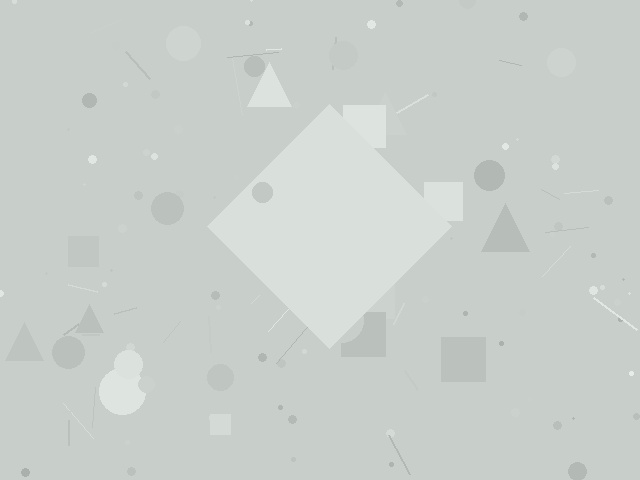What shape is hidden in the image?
A diamond is hidden in the image.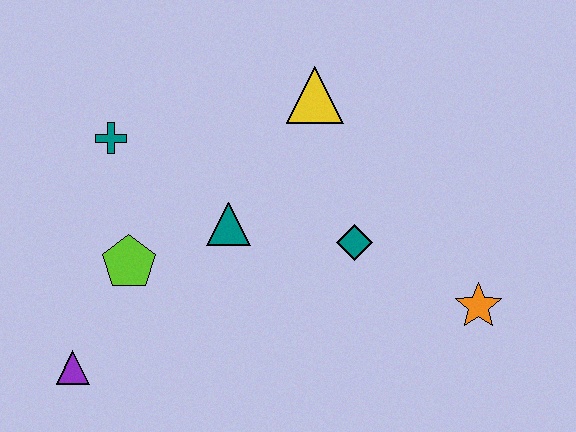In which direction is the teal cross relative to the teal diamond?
The teal cross is to the left of the teal diamond.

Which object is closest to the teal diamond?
The teal triangle is closest to the teal diamond.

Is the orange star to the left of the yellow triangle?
No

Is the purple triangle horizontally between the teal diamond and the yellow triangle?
No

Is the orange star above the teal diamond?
No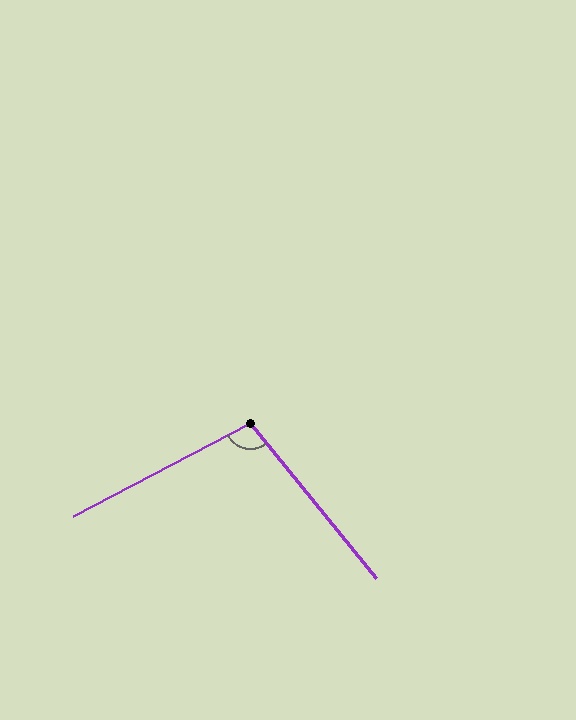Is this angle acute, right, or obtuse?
It is obtuse.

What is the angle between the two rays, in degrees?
Approximately 101 degrees.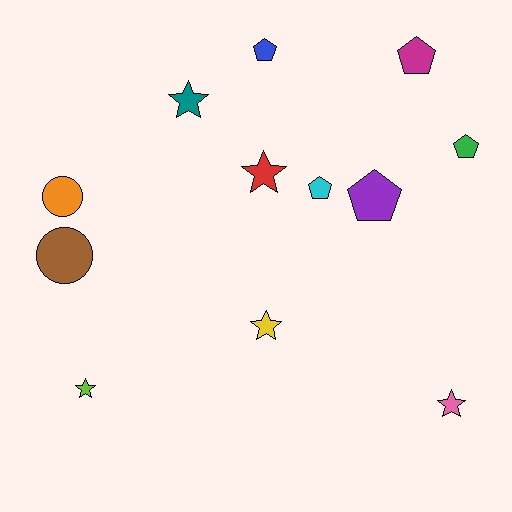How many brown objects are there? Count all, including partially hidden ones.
There is 1 brown object.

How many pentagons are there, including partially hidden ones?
There are 5 pentagons.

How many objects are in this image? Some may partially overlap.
There are 12 objects.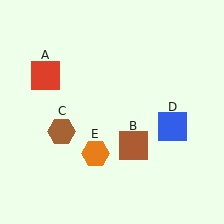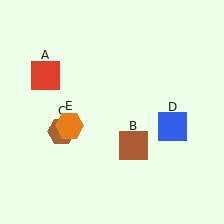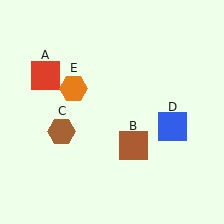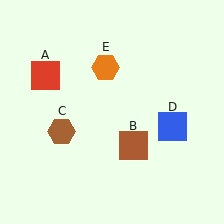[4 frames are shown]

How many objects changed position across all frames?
1 object changed position: orange hexagon (object E).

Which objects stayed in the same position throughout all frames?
Red square (object A) and brown square (object B) and brown hexagon (object C) and blue square (object D) remained stationary.